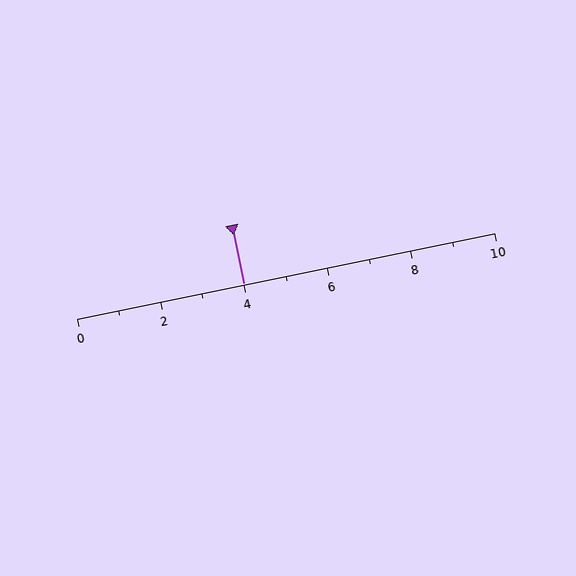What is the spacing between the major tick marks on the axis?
The major ticks are spaced 2 apart.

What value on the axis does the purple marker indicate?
The marker indicates approximately 4.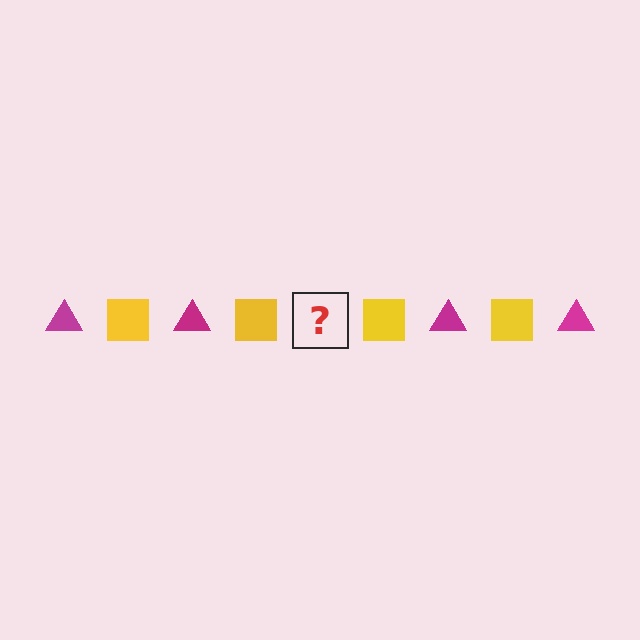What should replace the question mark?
The question mark should be replaced with a magenta triangle.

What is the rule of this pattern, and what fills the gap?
The rule is that the pattern alternates between magenta triangle and yellow square. The gap should be filled with a magenta triangle.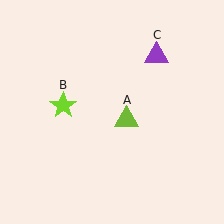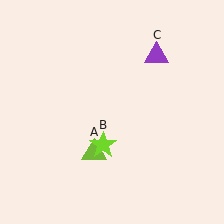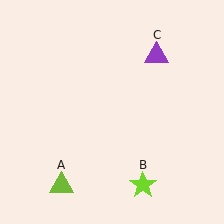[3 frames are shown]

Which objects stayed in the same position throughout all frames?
Purple triangle (object C) remained stationary.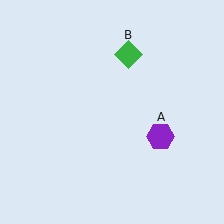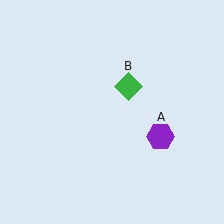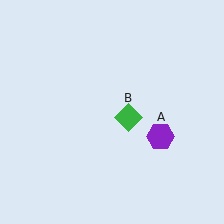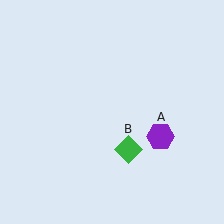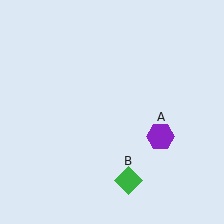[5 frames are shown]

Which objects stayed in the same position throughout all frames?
Purple hexagon (object A) remained stationary.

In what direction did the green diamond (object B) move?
The green diamond (object B) moved down.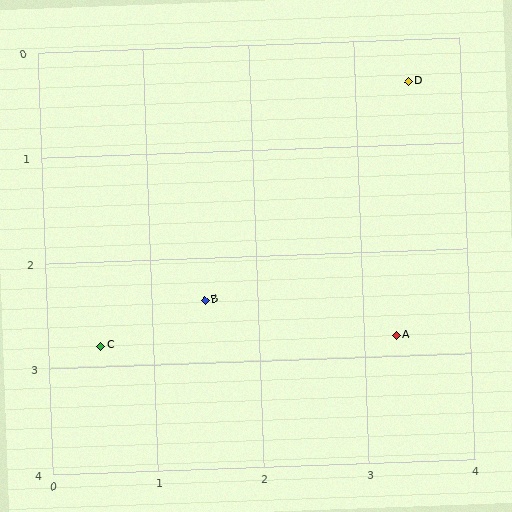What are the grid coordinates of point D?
Point D is at approximately (3.5, 0.4).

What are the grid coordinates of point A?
Point A is at approximately (3.3, 2.8).